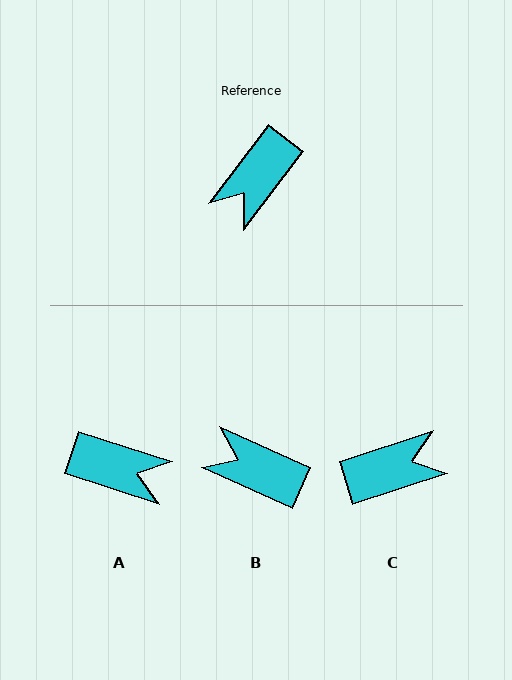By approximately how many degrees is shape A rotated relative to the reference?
Approximately 109 degrees counter-clockwise.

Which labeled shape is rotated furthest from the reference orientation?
C, about 145 degrees away.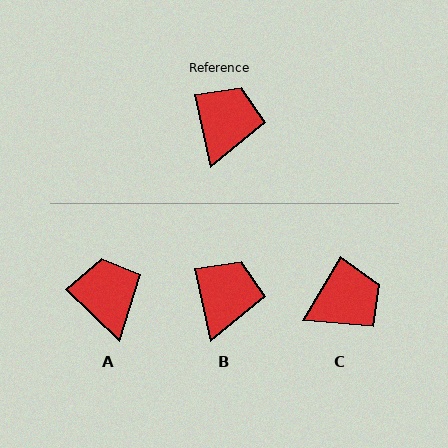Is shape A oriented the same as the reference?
No, it is off by about 33 degrees.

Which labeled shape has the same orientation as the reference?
B.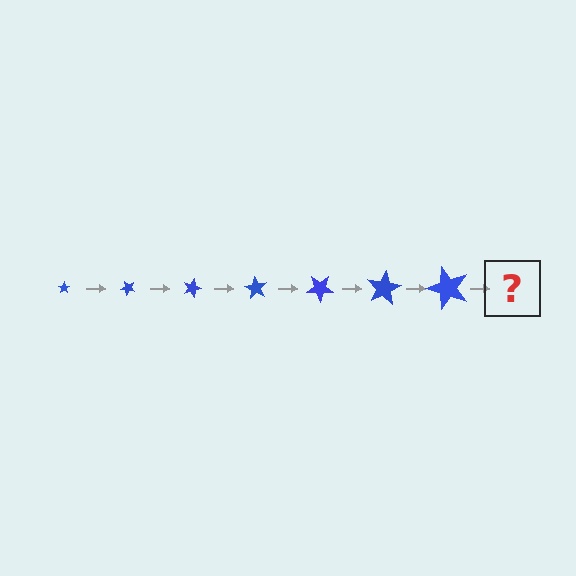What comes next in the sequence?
The next element should be a star, larger than the previous one and rotated 315 degrees from the start.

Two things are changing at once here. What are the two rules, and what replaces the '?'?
The two rules are that the star grows larger each step and it rotates 45 degrees each step. The '?' should be a star, larger than the previous one and rotated 315 degrees from the start.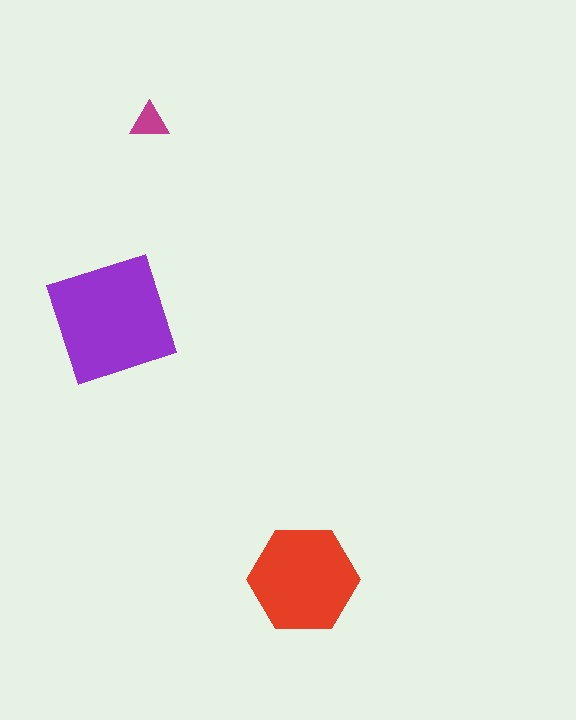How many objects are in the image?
There are 3 objects in the image.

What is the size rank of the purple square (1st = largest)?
1st.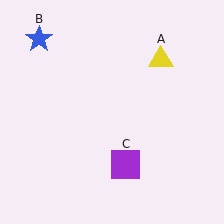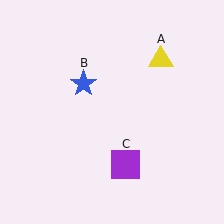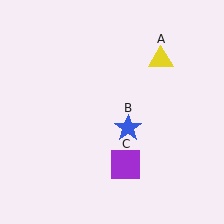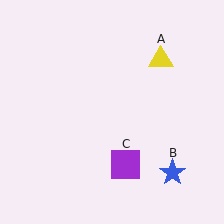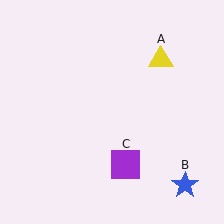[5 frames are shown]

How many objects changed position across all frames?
1 object changed position: blue star (object B).